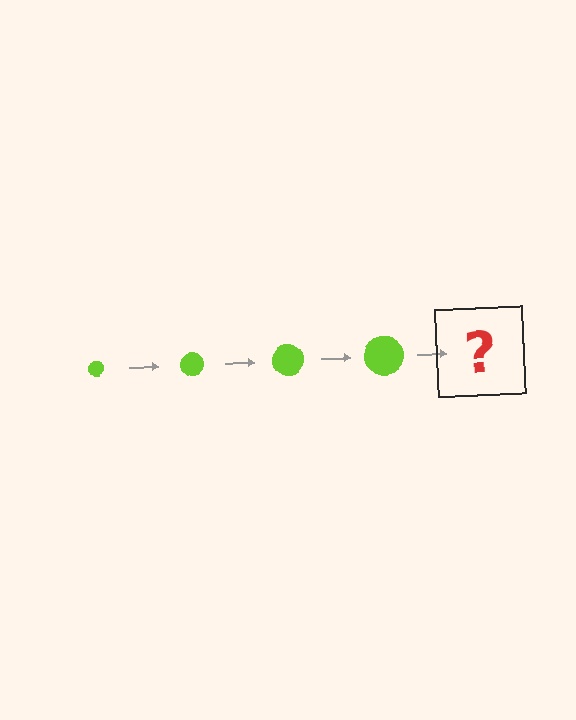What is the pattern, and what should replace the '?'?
The pattern is that the circle gets progressively larger each step. The '?' should be a lime circle, larger than the previous one.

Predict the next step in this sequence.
The next step is a lime circle, larger than the previous one.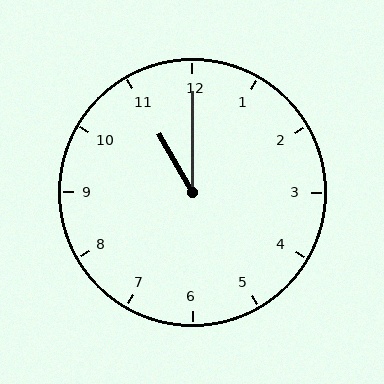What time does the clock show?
11:00.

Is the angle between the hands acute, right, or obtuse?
It is acute.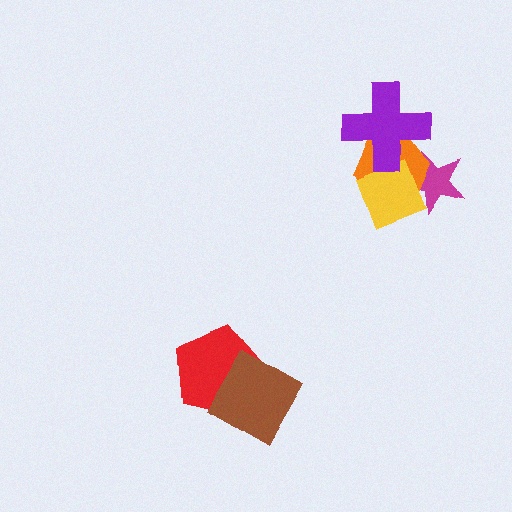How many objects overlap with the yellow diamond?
3 objects overlap with the yellow diamond.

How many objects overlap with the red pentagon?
1 object overlaps with the red pentagon.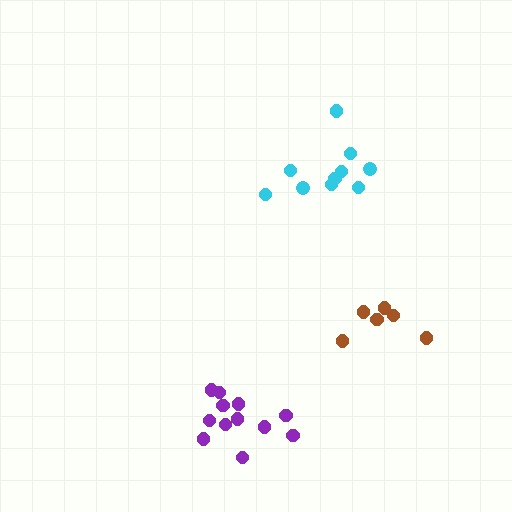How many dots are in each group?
Group 1: 10 dots, Group 2: 12 dots, Group 3: 6 dots (28 total).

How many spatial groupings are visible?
There are 3 spatial groupings.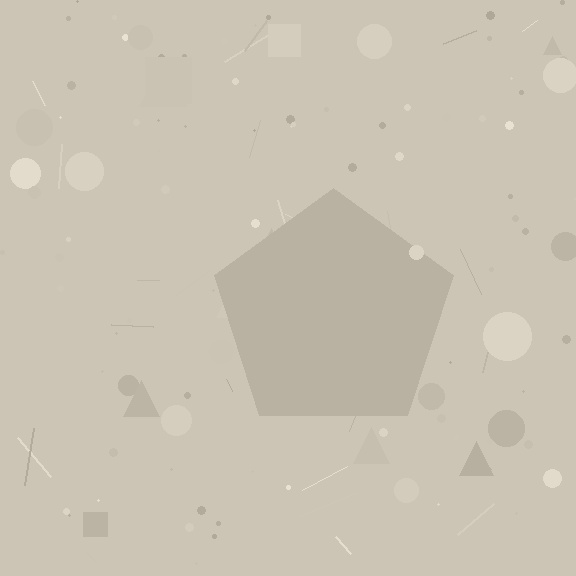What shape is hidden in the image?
A pentagon is hidden in the image.